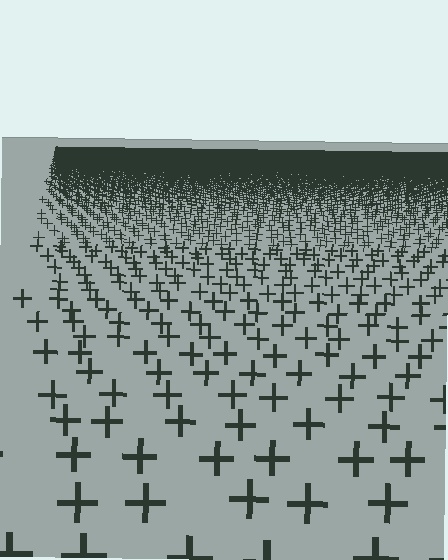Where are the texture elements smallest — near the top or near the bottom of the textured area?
Near the top.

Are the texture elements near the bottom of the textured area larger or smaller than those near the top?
Larger. Near the bottom, elements are closer to the viewer and appear at a bigger on-screen size.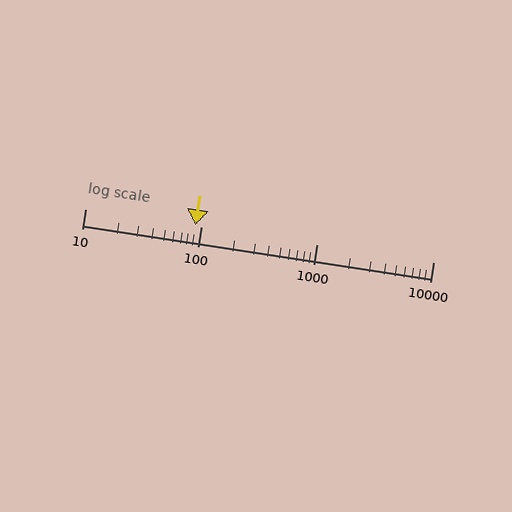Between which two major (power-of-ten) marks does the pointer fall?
The pointer is between 10 and 100.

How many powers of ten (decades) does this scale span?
The scale spans 3 decades, from 10 to 10000.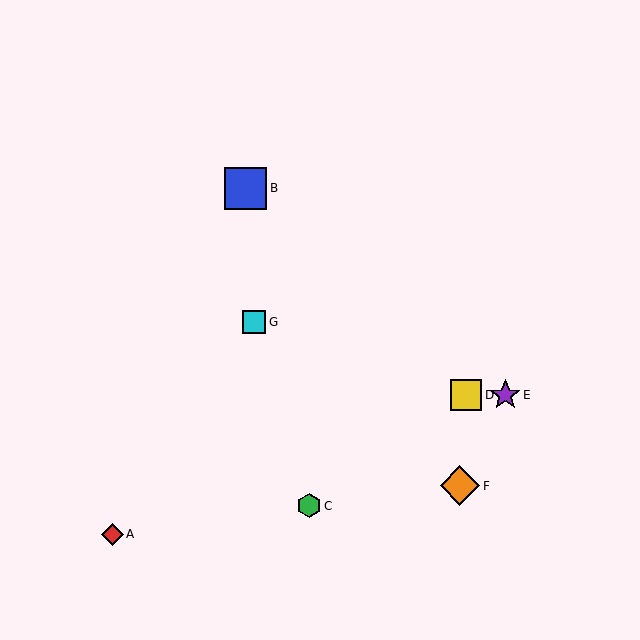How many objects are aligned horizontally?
2 objects (D, E) are aligned horizontally.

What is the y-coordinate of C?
Object C is at y≈506.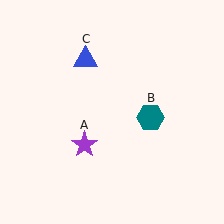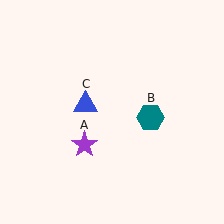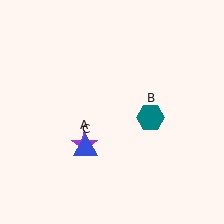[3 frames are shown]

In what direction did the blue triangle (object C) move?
The blue triangle (object C) moved down.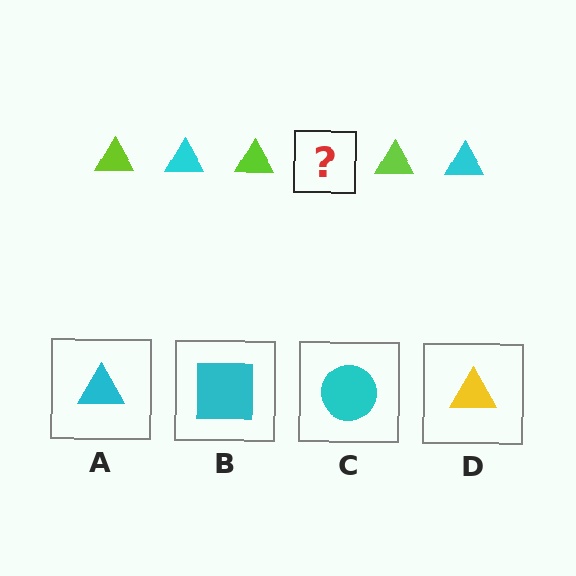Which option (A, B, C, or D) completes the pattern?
A.